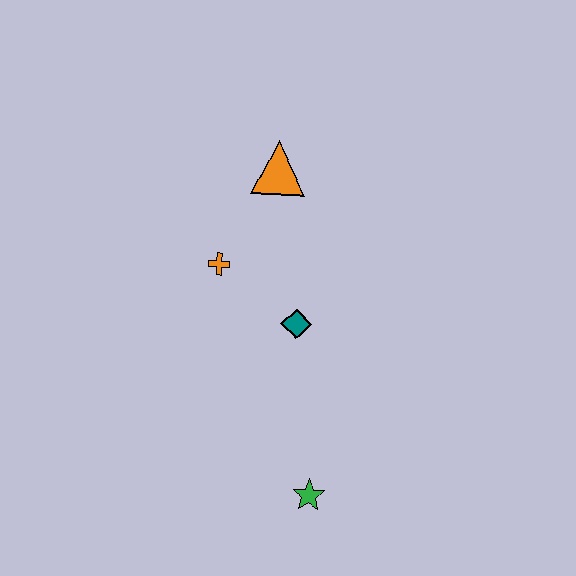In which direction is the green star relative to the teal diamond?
The green star is below the teal diamond.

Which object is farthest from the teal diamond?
The green star is farthest from the teal diamond.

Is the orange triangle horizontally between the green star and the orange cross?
Yes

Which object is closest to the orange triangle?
The orange cross is closest to the orange triangle.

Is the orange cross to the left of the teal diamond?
Yes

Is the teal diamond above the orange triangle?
No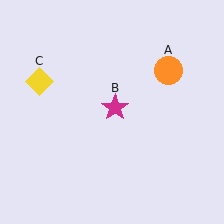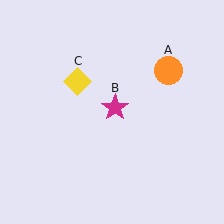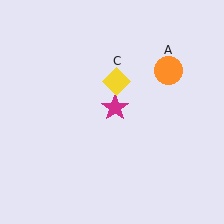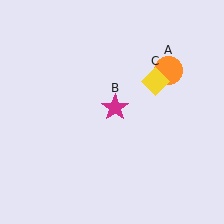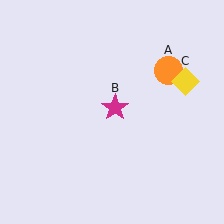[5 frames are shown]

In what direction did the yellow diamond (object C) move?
The yellow diamond (object C) moved right.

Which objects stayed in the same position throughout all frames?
Orange circle (object A) and magenta star (object B) remained stationary.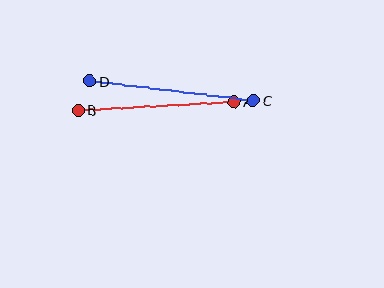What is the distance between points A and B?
The distance is approximately 156 pixels.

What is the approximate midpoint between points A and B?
The midpoint is at approximately (156, 106) pixels.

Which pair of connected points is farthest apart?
Points C and D are farthest apart.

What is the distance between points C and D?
The distance is approximately 165 pixels.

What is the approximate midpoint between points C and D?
The midpoint is at approximately (172, 91) pixels.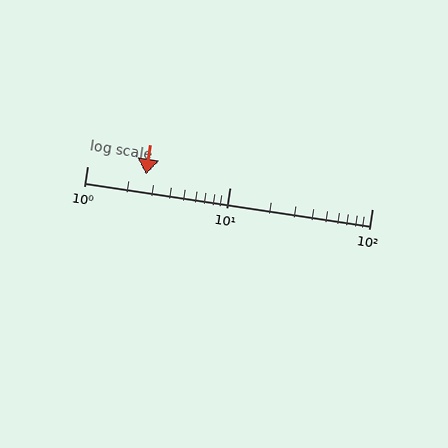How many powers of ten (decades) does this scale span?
The scale spans 2 decades, from 1 to 100.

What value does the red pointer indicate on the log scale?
The pointer indicates approximately 2.6.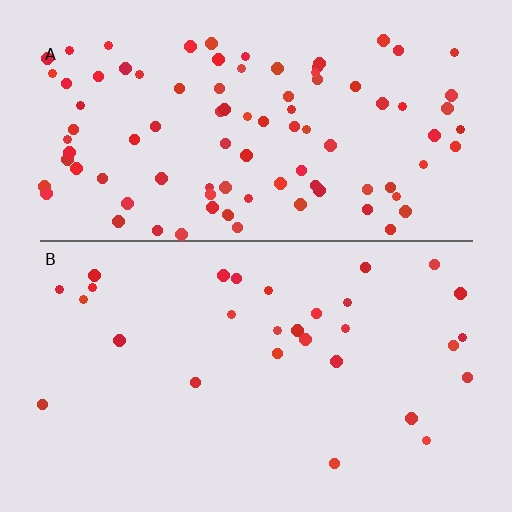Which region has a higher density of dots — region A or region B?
A (the top).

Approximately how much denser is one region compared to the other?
Approximately 3.2× — region A over region B.